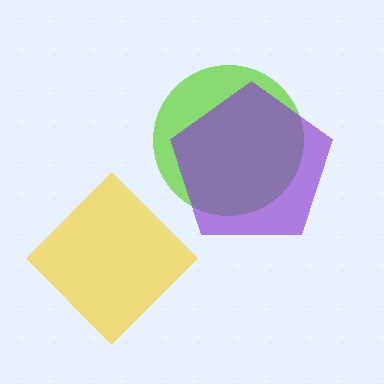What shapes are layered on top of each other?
The layered shapes are: a yellow diamond, a lime circle, a purple pentagon.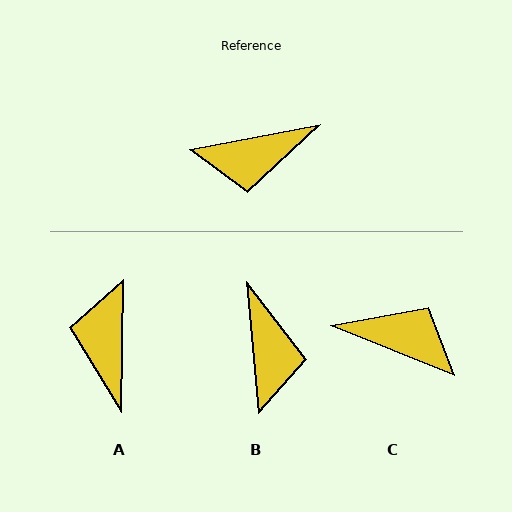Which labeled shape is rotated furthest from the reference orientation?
C, about 148 degrees away.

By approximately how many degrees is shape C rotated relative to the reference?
Approximately 148 degrees counter-clockwise.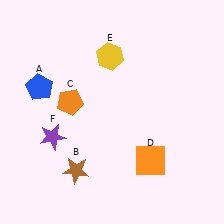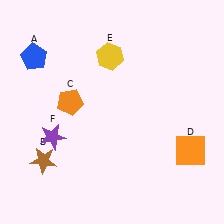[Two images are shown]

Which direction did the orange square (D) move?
The orange square (D) moved right.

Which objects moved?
The objects that moved are: the blue pentagon (A), the brown star (B), the orange square (D).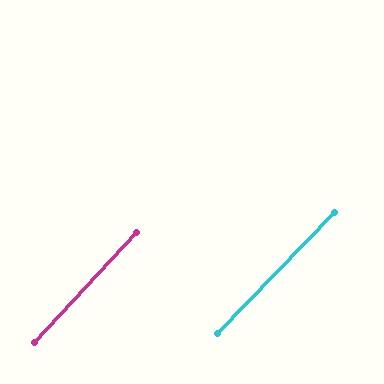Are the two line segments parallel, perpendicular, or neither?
Parallel — their directions differ by only 0.9°.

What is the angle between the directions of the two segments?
Approximately 1 degree.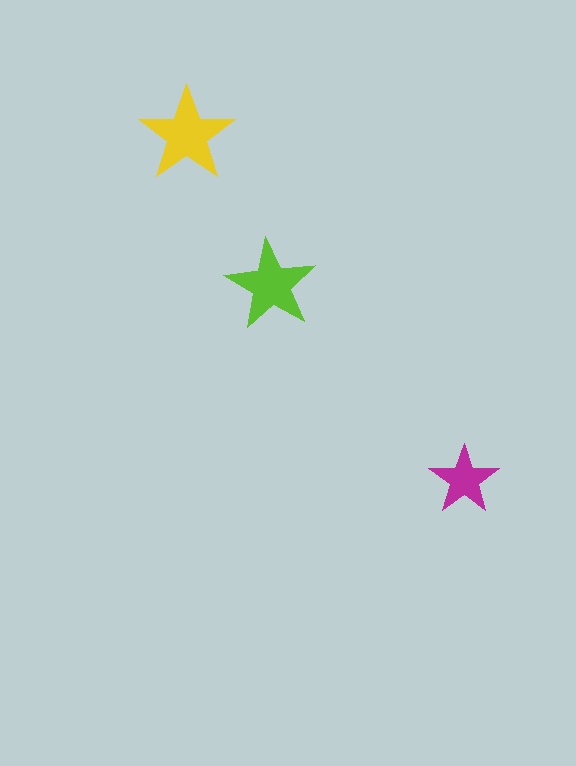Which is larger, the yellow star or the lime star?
The yellow one.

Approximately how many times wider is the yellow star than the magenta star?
About 1.5 times wider.